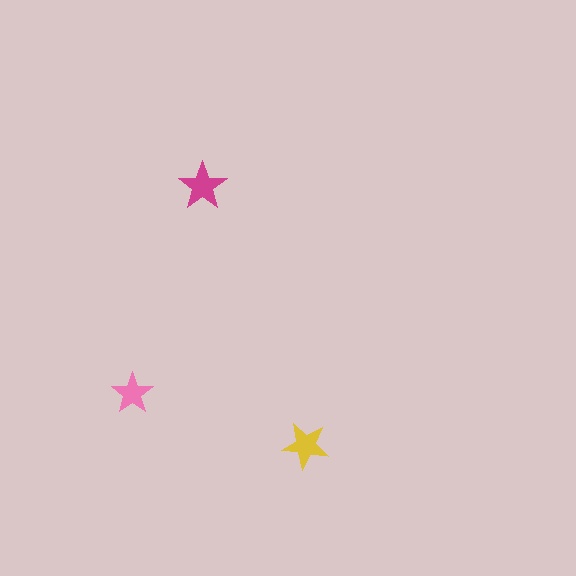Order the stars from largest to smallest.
the magenta one, the yellow one, the pink one.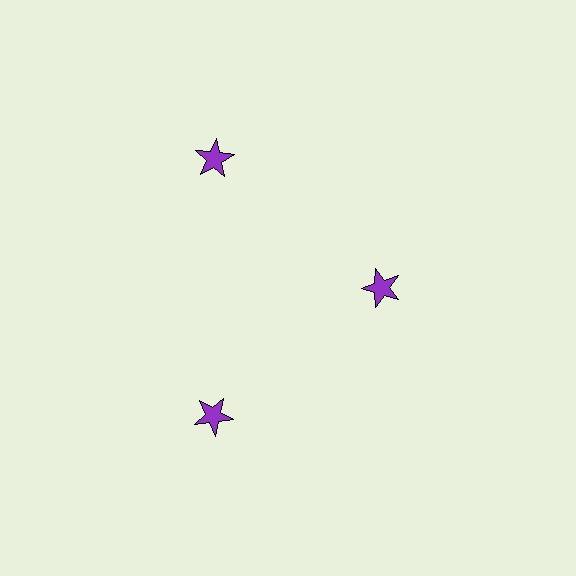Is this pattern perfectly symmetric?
No. The 3 purple stars are arranged in a ring, but one element near the 3 o'clock position is pulled inward toward the center, breaking the 3-fold rotational symmetry.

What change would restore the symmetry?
The symmetry would be restored by moving it outward, back onto the ring so that all 3 stars sit at equal angles and equal distance from the center.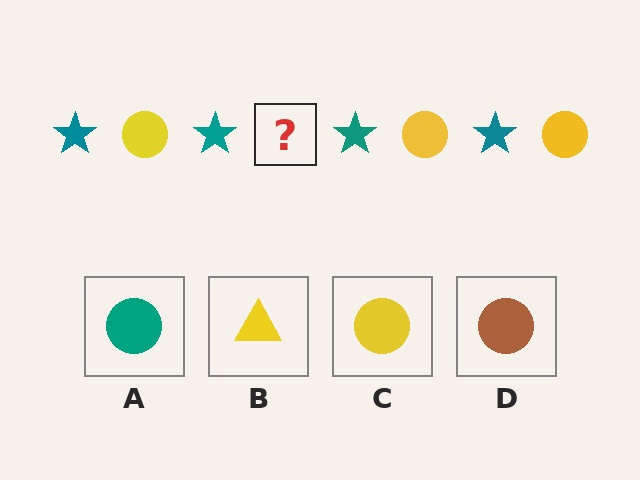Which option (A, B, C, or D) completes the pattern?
C.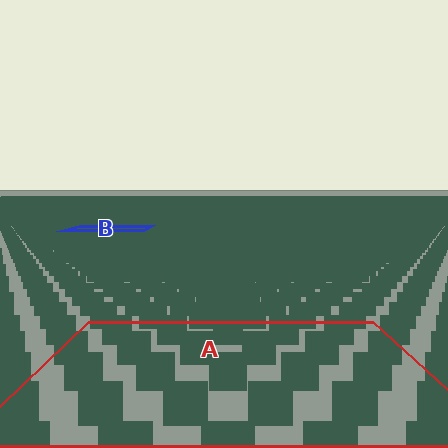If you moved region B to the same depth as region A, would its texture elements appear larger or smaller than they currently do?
They would appear larger. At a closer depth, the same texture elements are projected at a bigger on-screen size.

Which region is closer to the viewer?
Region A is closer. The texture elements there are larger and more spread out.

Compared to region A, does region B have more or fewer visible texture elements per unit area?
Region B has more texture elements per unit area — they are packed more densely because it is farther away.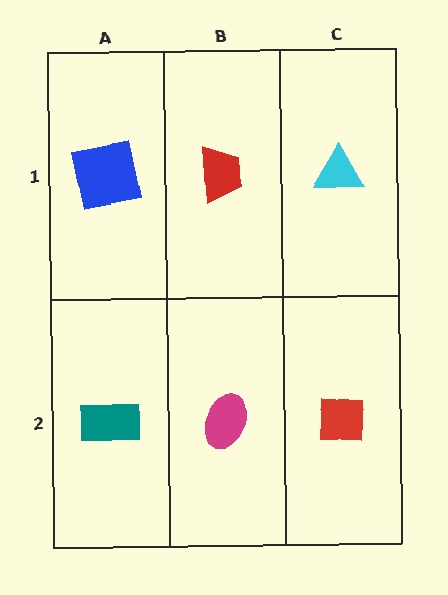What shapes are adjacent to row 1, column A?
A teal rectangle (row 2, column A), a red trapezoid (row 1, column B).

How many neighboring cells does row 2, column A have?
2.